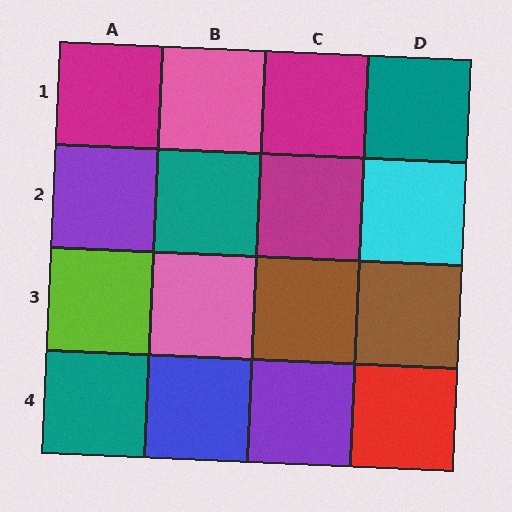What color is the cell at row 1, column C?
Magenta.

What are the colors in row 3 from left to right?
Lime, pink, brown, brown.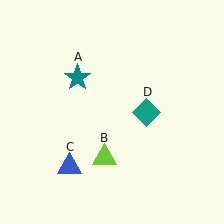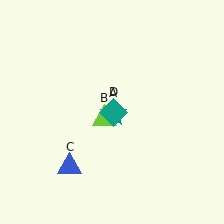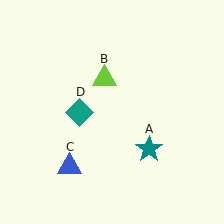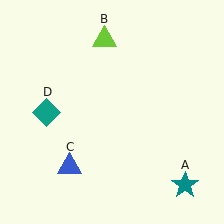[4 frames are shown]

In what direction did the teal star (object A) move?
The teal star (object A) moved down and to the right.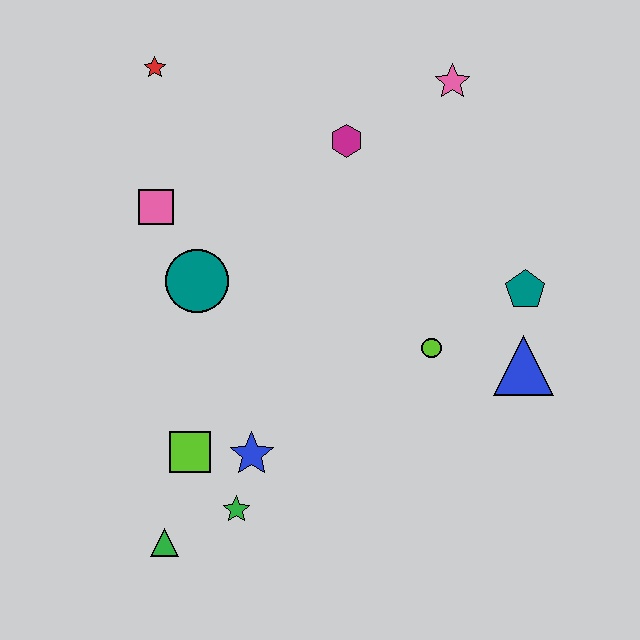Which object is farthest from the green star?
The pink star is farthest from the green star.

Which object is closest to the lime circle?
The blue triangle is closest to the lime circle.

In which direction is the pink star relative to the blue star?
The pink star is above the blue star.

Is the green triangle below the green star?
Yes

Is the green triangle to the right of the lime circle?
No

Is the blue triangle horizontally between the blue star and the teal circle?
No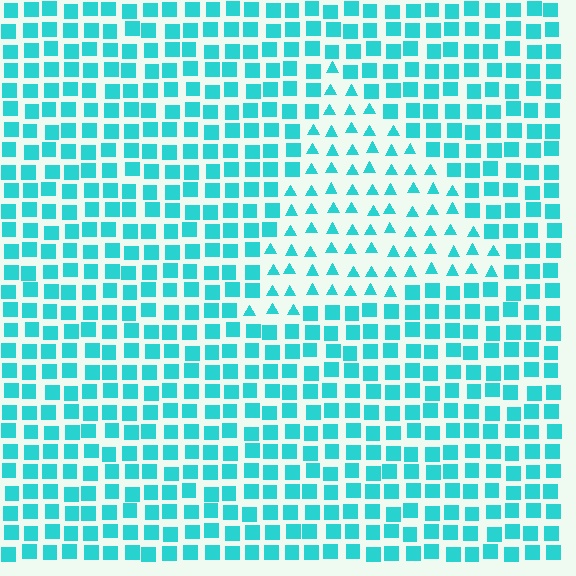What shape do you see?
I see a triangle.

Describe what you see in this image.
The image is filled with small cyan elements arranged in a uniform grid. A triangle-shaped region contains triangles, while the surrounding area contains squares. The boundary is defined purely by the change in element shape.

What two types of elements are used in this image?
The image uses triangles inside the triangle region and squares outside it.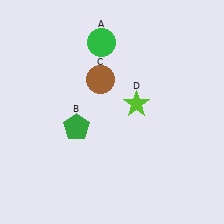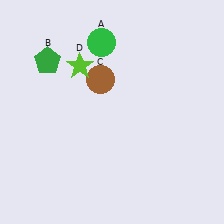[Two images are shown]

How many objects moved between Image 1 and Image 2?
2 objects moved between the two images.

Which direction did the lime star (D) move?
The lime star (D) moved left.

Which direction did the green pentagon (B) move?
The green pentagon (B) moved up.